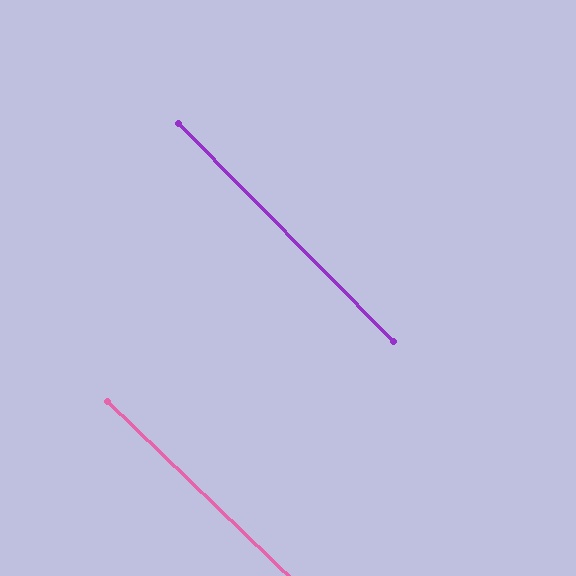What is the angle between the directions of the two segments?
Approximately 2 degrees.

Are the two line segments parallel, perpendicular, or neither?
Parallel — their directions differ by only 1.6°.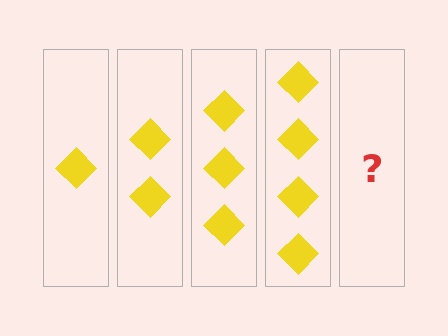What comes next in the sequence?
The next element should be 5 diamonds.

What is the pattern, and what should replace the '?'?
The pattern is that each step adds one more diamond. The '?' should be 5 diamonds.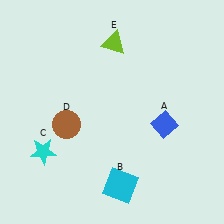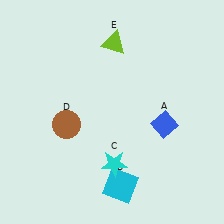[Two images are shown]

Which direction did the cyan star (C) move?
The cyan star (C) moved right.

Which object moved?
The cyan star (C) moved right.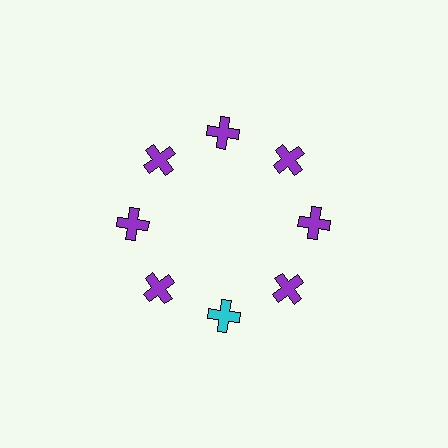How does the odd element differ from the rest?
It has a different color: cyan instead of purple.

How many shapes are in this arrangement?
There are 8 shapes arranged in a ring pattern.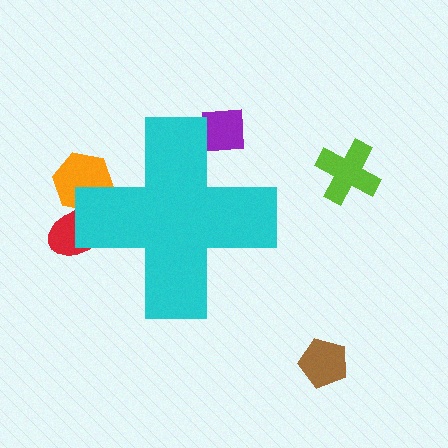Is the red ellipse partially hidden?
Yes, the red ellipse is partially hidden behind the cyan cross.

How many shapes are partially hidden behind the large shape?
3 shapes are partially hidden.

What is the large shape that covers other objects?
A cyan cross.